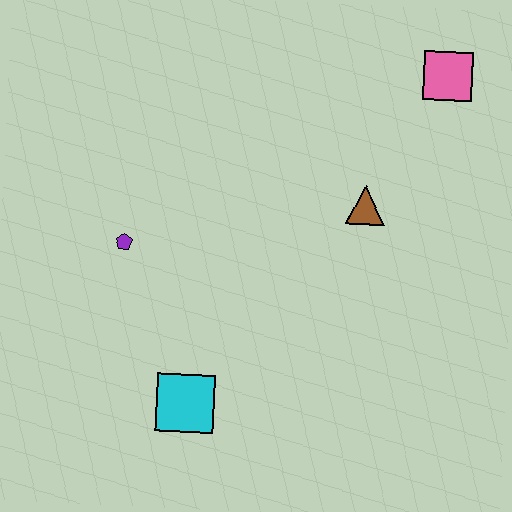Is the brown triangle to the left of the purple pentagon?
No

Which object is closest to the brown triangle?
The pink square is closest to the brown triangle.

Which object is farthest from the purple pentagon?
The pink square is farthest from the purple pentagon.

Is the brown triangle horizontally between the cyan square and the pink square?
Yes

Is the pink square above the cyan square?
Yes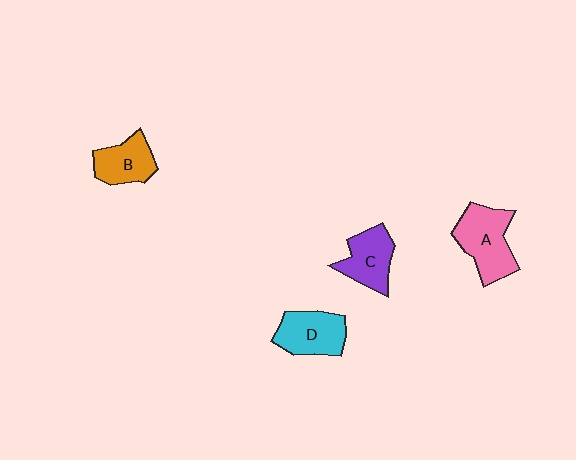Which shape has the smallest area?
Shape B (orange).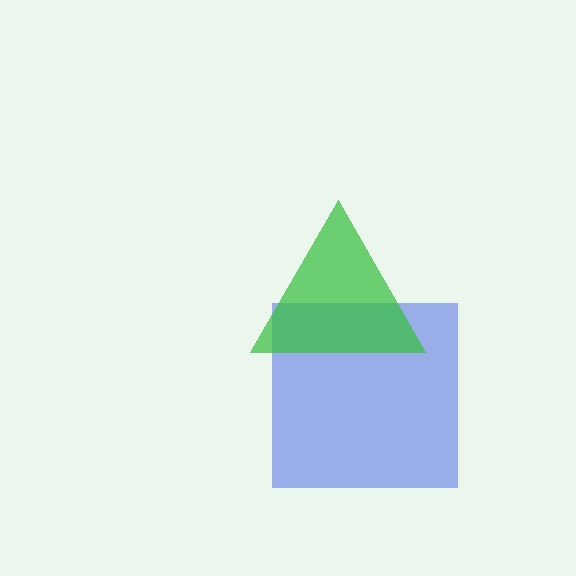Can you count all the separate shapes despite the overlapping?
Yes, there are 2 separate shapes.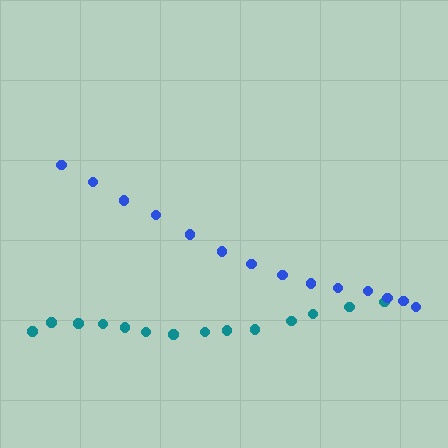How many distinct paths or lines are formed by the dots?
There are 2 distinct paths.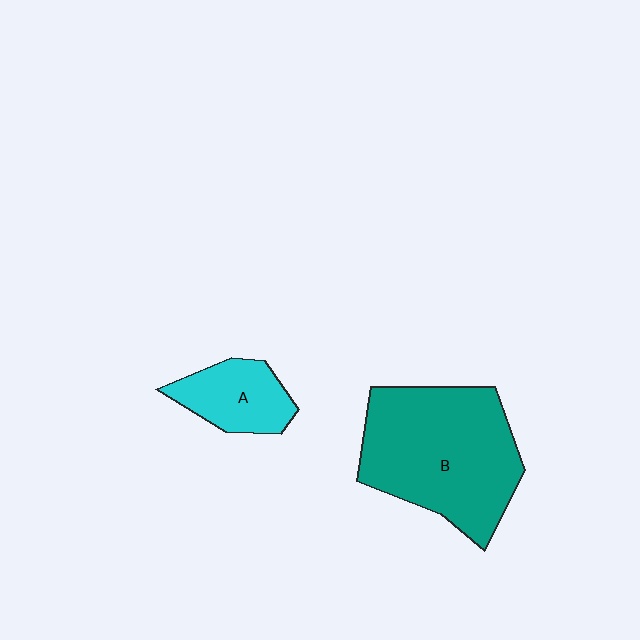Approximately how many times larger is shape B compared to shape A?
Approximately 2.7 times.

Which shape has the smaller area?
Shape A (cyan).